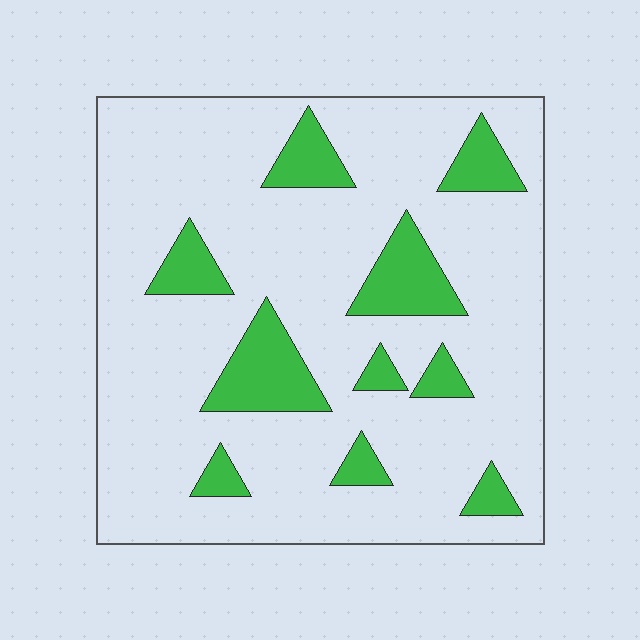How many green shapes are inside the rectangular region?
10.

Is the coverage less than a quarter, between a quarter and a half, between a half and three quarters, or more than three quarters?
Less than a quarter.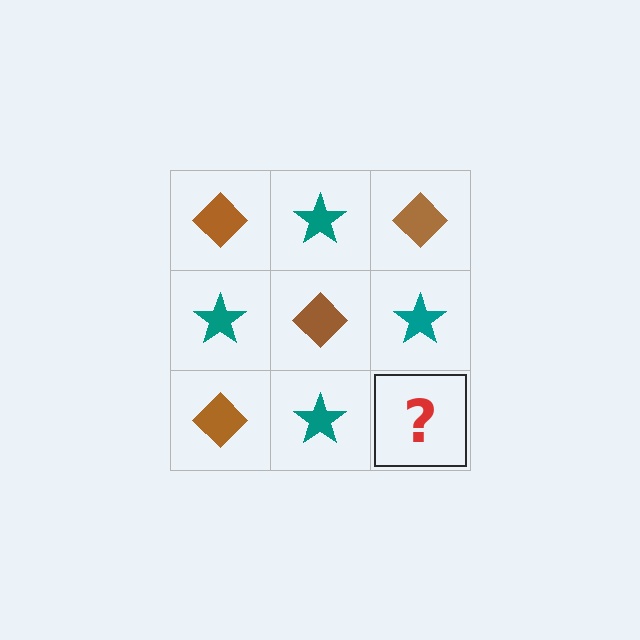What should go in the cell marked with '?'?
The missing cell should contain a brown diamond.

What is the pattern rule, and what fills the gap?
The rule is that it alternates brown diamond and teal star in a checkerboard pattern. The gap should be filled with a brown diamond.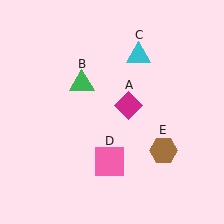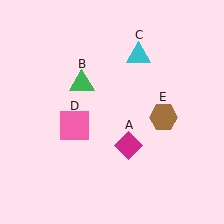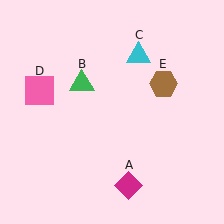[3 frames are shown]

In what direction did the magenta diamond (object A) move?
The magenta diamond (object A) moved down.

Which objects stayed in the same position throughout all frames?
Green triangle (object B) and cyan triangle (object C) remained stationary.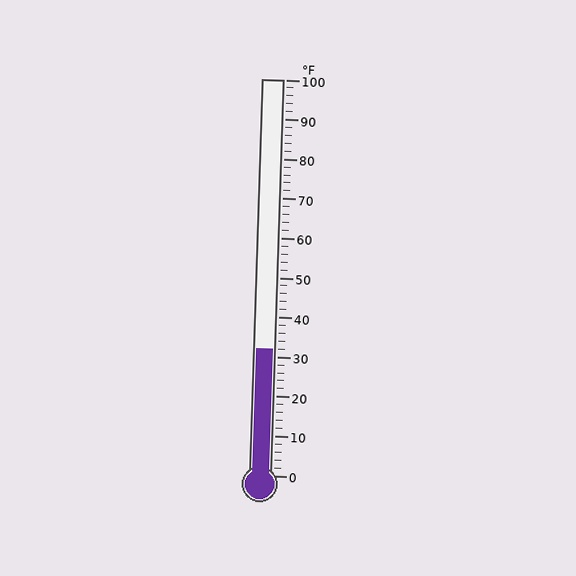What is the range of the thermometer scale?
The thermometer scale ranges from 0°F to 100°F.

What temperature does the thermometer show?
The thermometer shows approximately 32°F.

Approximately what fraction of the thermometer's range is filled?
The thermometer is filled to approximately 30% of its range.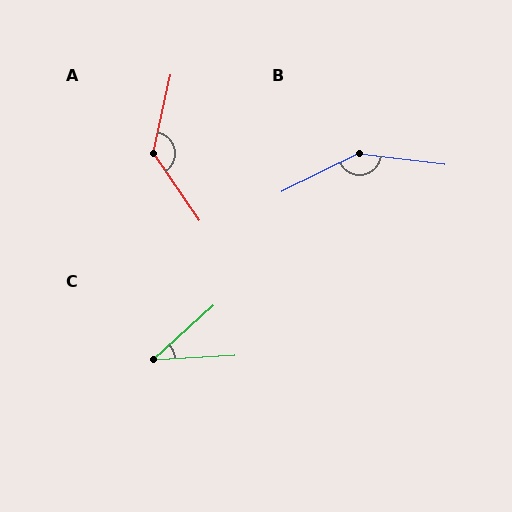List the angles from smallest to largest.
C (39°), A (133°), B (146°).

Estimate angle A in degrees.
Approximately 133 degrees.